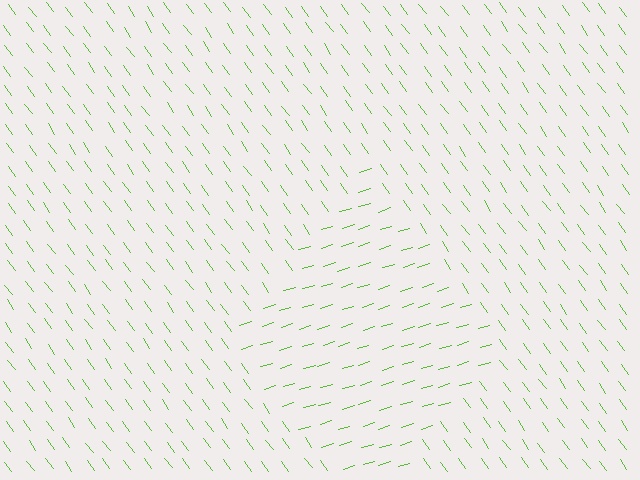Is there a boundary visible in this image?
Yes, there is a texture boundary formed by a change in line orientation.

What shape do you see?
I see a diamond.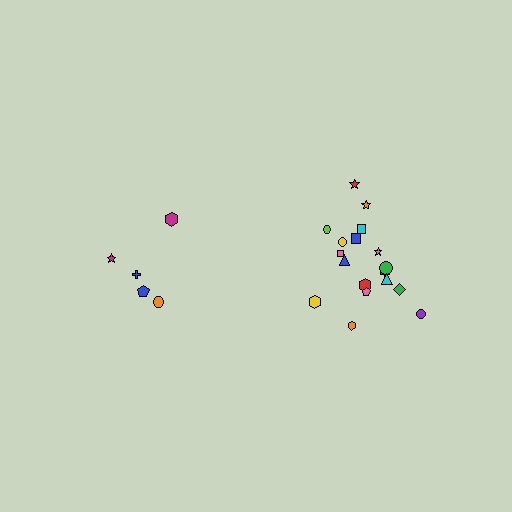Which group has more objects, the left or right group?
The right group.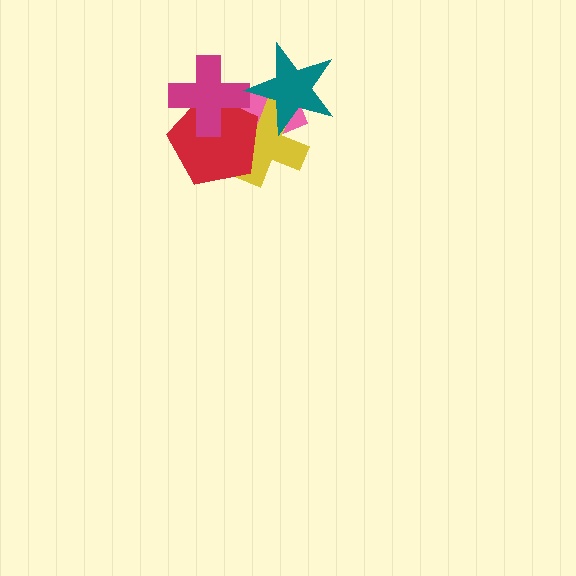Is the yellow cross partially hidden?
Yes, it is partially covered by another shape.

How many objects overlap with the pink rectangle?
4 objects overlap with the pink rectangle.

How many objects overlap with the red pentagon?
3 objects overlap with the red pentagon.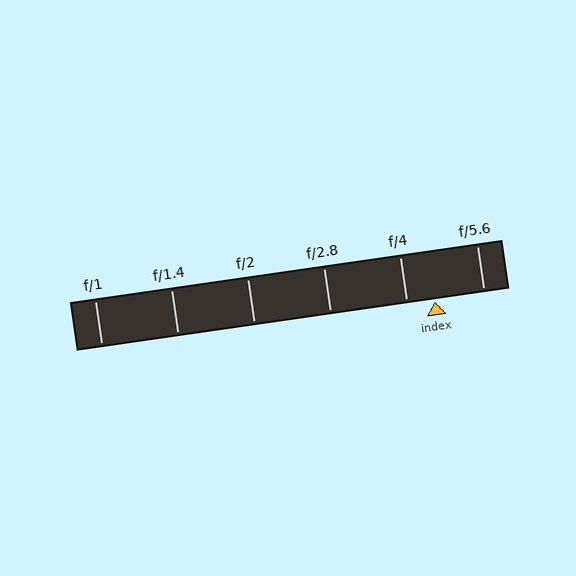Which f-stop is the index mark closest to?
The index mark is closest to f/4.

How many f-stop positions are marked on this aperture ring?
There are 6 f-stop positions marked.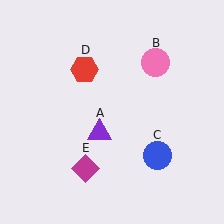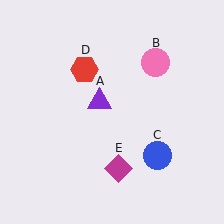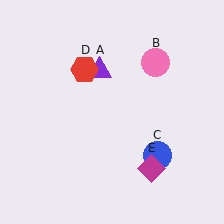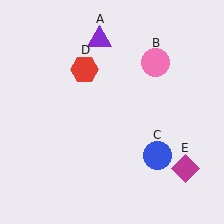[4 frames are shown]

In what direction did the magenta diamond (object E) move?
The magenta diamond (object E) moved right.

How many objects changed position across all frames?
2 objects changed position: purple triangle (object A), magenta diamond (object E).